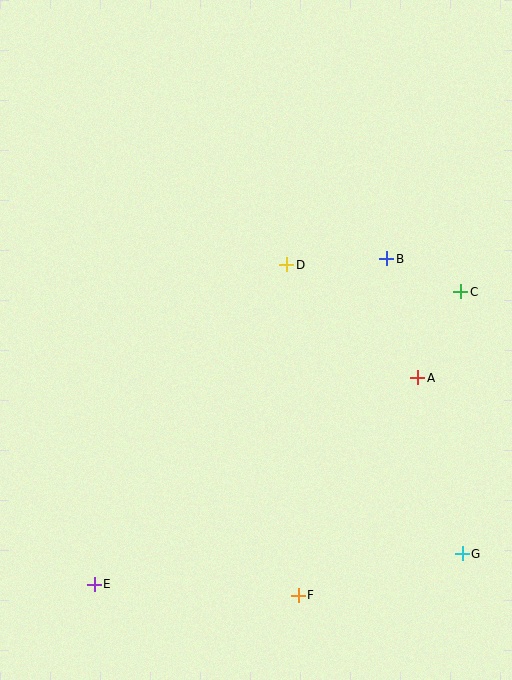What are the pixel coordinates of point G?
Point G is at (462, 554).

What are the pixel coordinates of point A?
Point A is at (418, 378).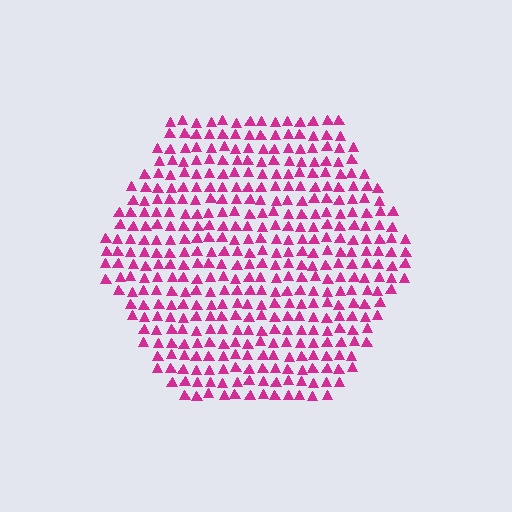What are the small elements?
The small elements are triangles.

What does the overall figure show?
The overall figure shows a hexagon.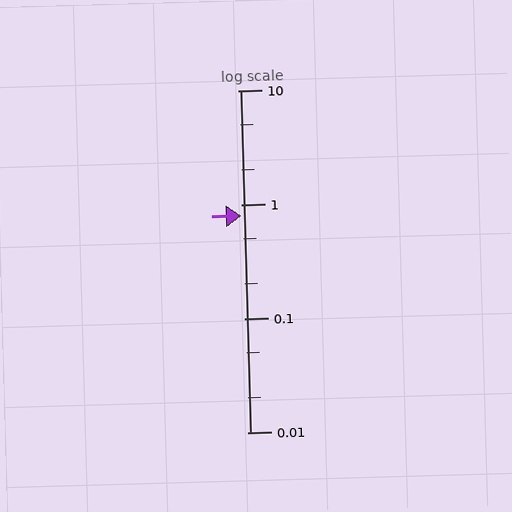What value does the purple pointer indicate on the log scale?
The pointer indicates approximately 0.8.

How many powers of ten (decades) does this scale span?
The scale spans 3 decades, from 0.01 to 10.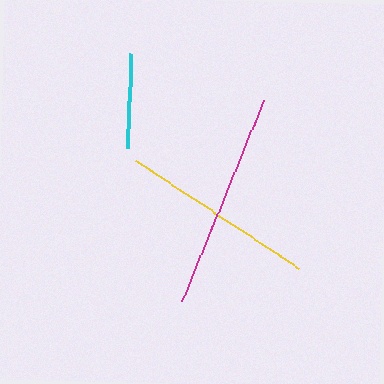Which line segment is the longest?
The magenta line is the longest at approximately 217 pixels.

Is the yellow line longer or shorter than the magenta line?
The magenta line is longer than the yellow line.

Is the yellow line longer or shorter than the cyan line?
The yellow line is longer than the cyan line.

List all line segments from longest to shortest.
From longest to shortest: magenta, yellow, cyan.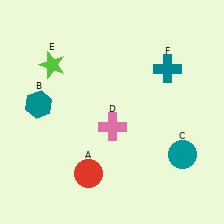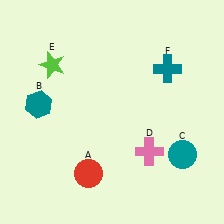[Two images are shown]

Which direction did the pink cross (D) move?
The pink cross (D) moved right.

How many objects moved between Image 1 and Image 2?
1 object moved between the two images.